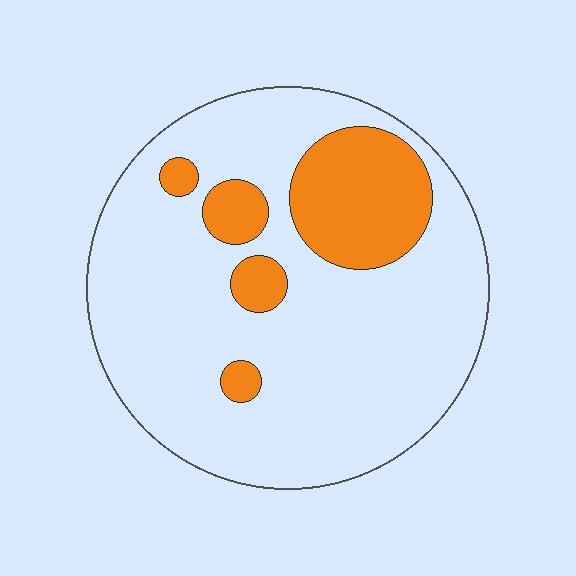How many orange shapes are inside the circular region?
5.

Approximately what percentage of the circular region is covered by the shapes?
Approximately 20%.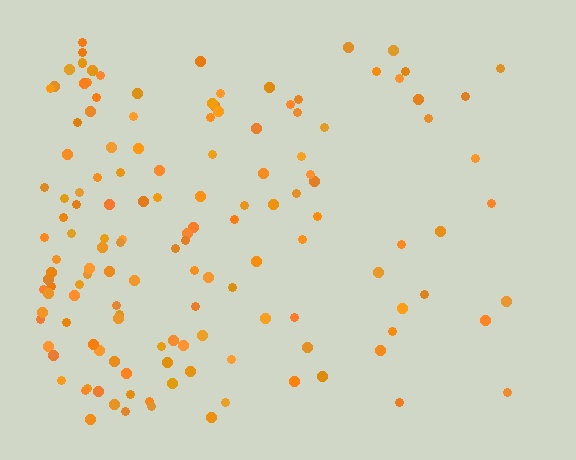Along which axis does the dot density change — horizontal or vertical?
Horizontal.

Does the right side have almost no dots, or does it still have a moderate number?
Still a moderate number, just noticeably fewer than the left.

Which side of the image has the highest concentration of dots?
The left.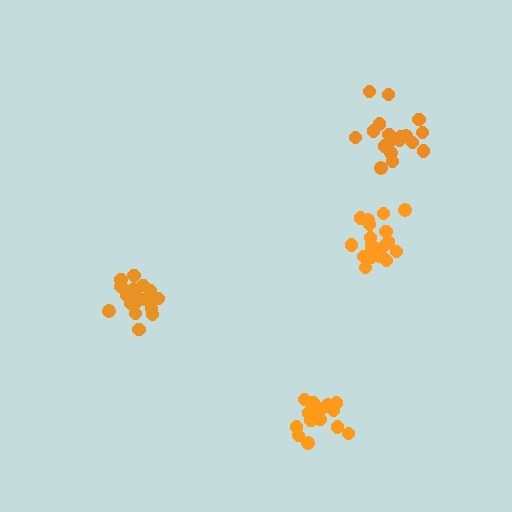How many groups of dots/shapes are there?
There are 4 groups.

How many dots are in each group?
Group 1: 19 dots, Group 2: 19 dots, Group 3: 16 dots, Group 4: 18 dots (72 total).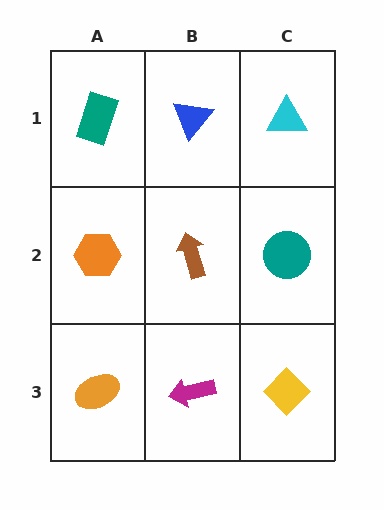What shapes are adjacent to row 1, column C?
A teal circle (row 2, column C), a blue triangle (row 1, column B).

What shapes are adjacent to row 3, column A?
An orange hexagon (row 2, column A), a magenta arrow (row 3, column B).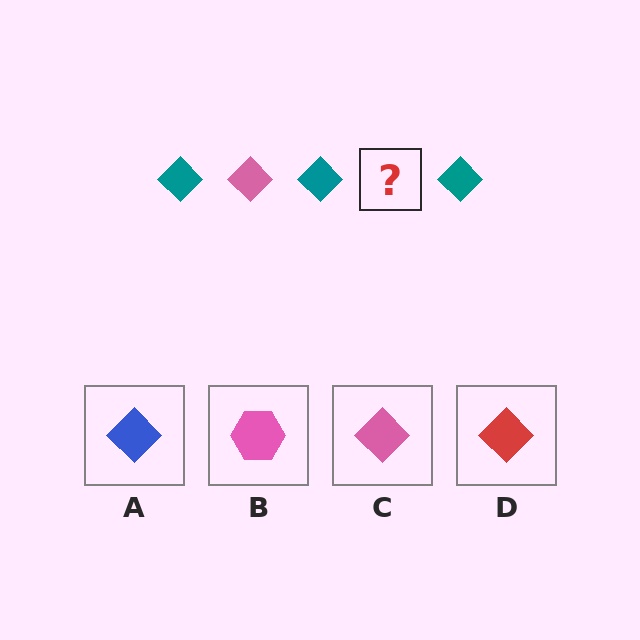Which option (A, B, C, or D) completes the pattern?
C.